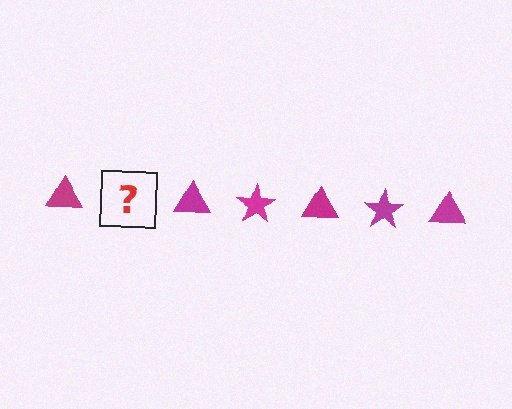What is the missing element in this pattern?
The missing element is a magenta star.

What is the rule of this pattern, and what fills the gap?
The rule is that the pattern cycles through triangle, star shapes in magenta. The gap should be filled with a magenta star.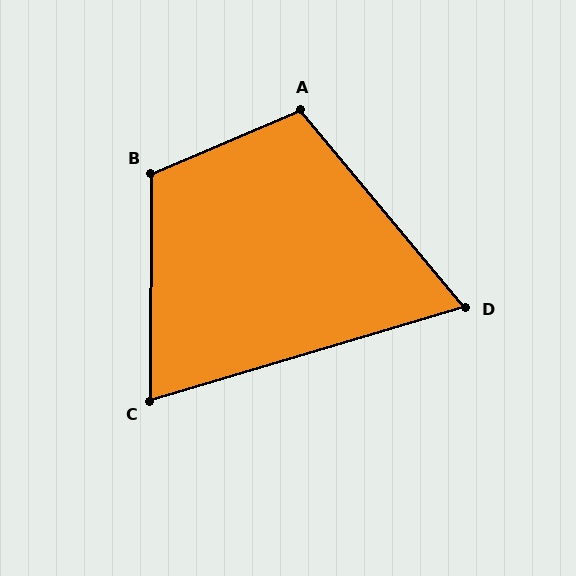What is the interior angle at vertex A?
Approximately 107 degrees (obtuse).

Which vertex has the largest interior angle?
B, at approximately 113 degrees.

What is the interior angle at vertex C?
Approximately 73 degrees (acute).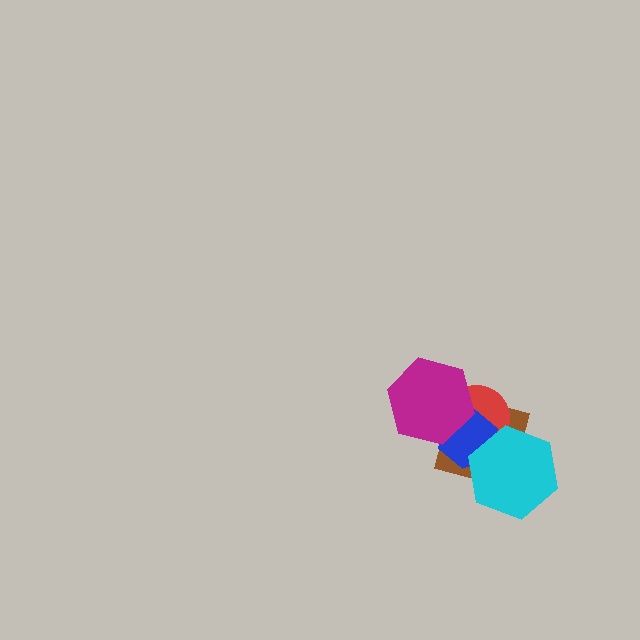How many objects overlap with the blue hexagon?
4 objects overlap with the blue hexagon.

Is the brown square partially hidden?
Yes, it is partially covered by another shape.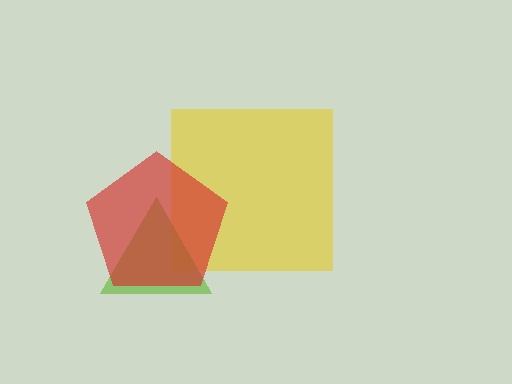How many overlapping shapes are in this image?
There are 3 overlapping shapes in the image.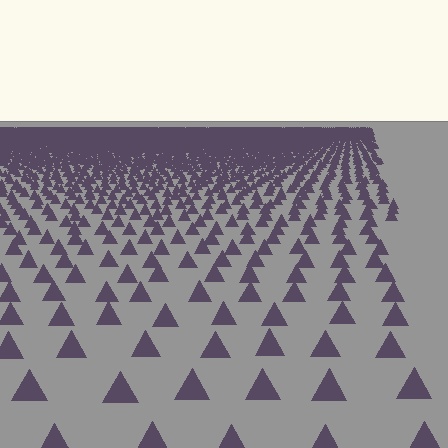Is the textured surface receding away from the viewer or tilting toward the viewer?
The surface is receding away from the viewer. Texture elements get smaller and denser toward the top.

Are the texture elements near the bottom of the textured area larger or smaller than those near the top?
Larger. Near the bottom, elements are closer to the viewer and appear at a bigger on-screen size.